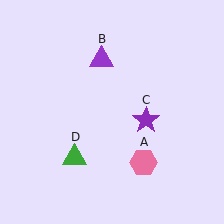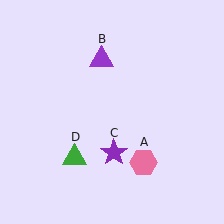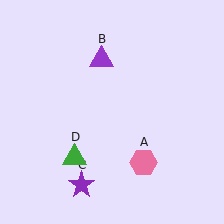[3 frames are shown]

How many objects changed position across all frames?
1 object changed position: purple star (object C).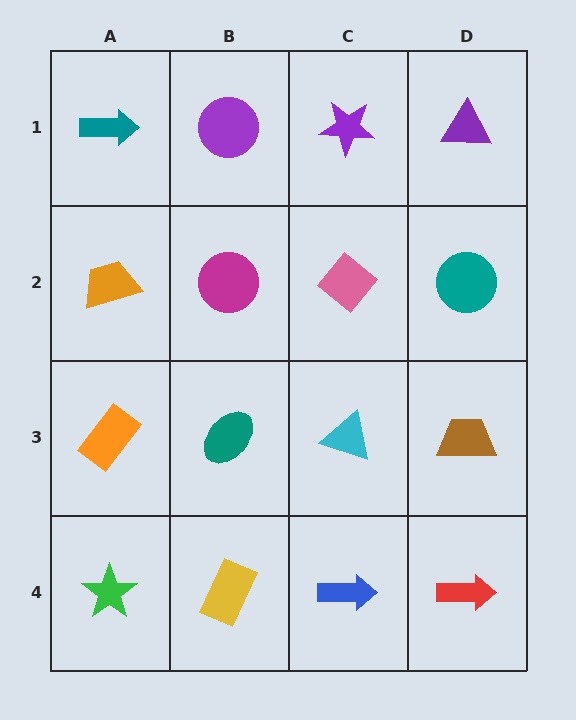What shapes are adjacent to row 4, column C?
A cyan triangle (row 3, column C), a yellow rectangle (row 4, column B), a red arrow (row 4, column D).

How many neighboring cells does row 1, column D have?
2.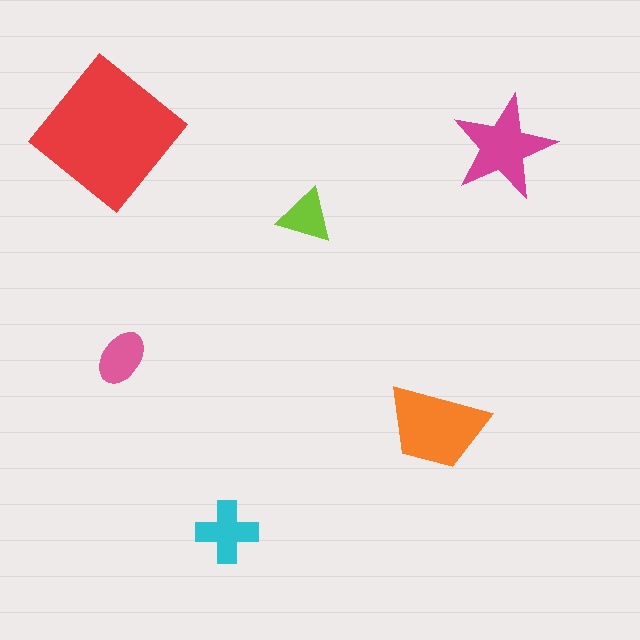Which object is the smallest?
The lime triangle.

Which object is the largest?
The red diamond.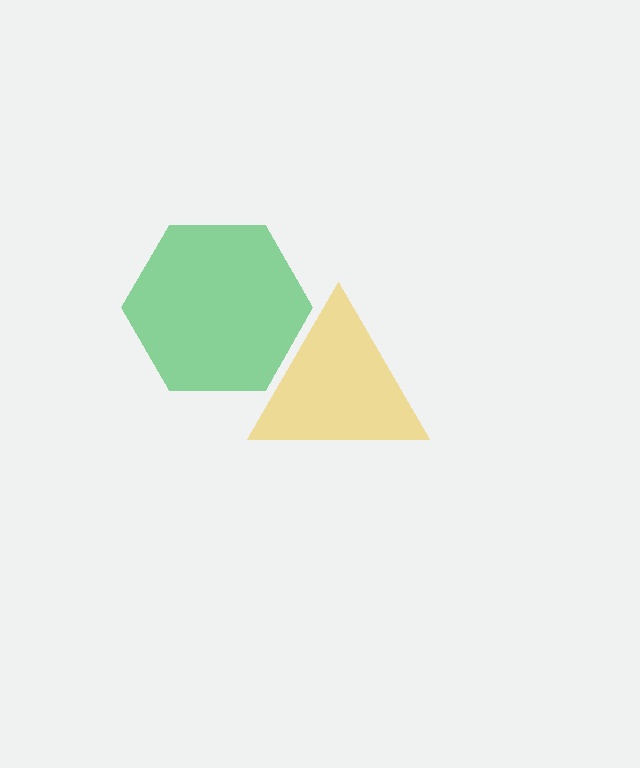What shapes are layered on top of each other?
The layered shapes are: a yellow triangle, a green hexagon.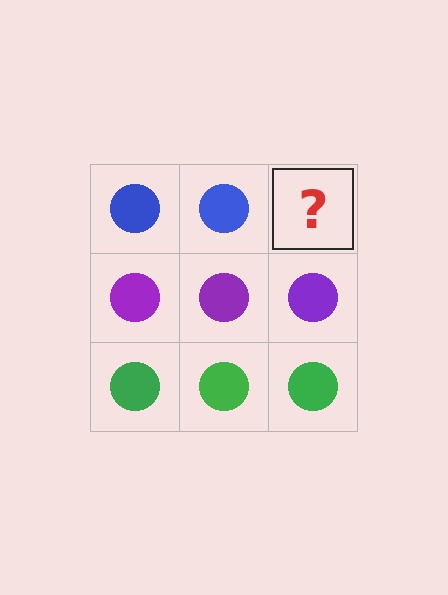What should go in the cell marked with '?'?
The missing cell should contain a blue circle.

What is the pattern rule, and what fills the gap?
The rule is that each row has a consistent color. The gap should be filled with a blue circle.